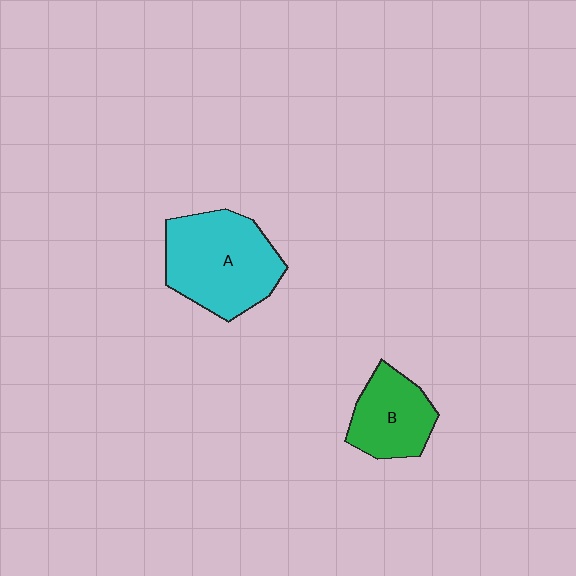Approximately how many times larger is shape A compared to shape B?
Approximately 1.6 times.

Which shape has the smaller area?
Shape B (green).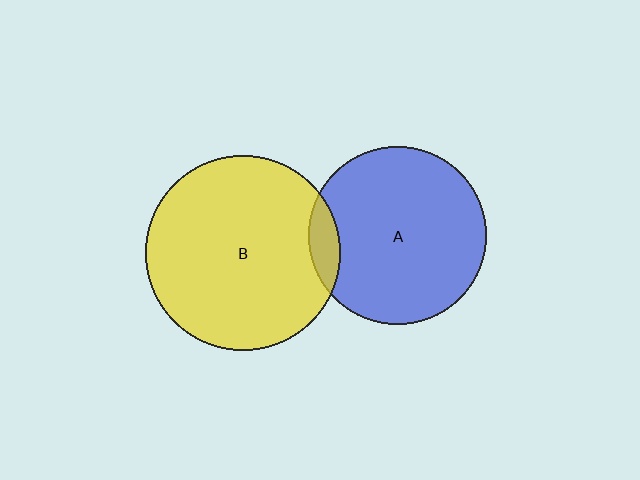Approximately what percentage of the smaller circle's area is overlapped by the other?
Approximately 10%.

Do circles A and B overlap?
Yes.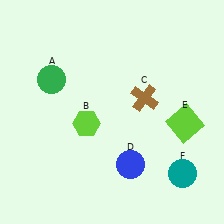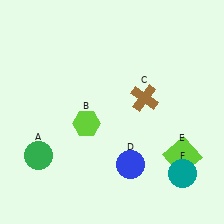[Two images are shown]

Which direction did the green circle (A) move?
The green circle (A) moved down.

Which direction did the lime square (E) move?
The lime square (E) moved down.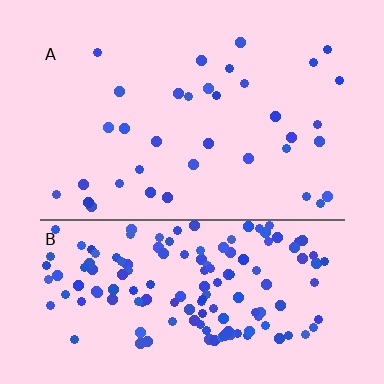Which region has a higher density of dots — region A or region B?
B (the bottom).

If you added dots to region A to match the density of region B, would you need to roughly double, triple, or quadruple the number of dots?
Approximately quadruple.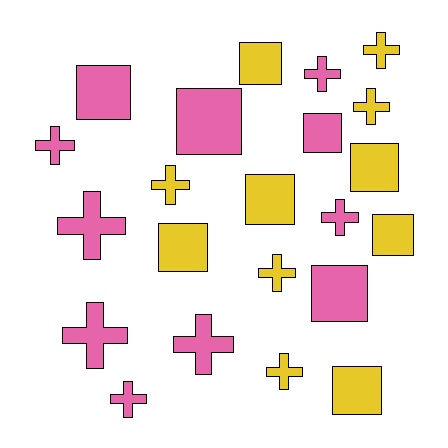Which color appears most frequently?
Pink, with 11 objects.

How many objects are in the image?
There are 22 objects.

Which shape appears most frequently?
Cross, with 12 objects.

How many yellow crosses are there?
There are 5 yellow crosses.